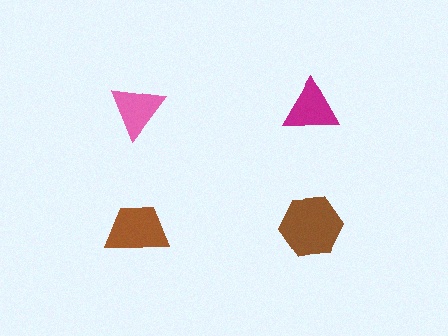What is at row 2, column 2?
A brown hexagon.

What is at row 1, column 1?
A pink triangle.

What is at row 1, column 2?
A magenta triangle.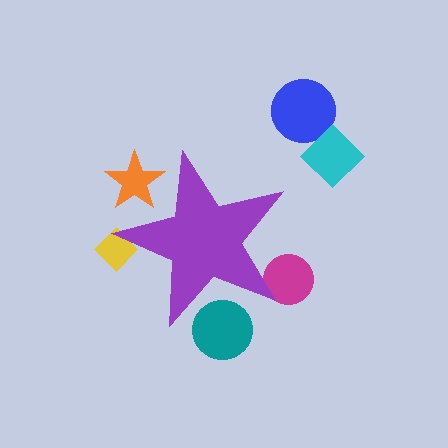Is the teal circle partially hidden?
Yes, the teal circle is partially hidden behind the purple star.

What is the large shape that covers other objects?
A purple star.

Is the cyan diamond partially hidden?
No, the cyan diamond is fully visible.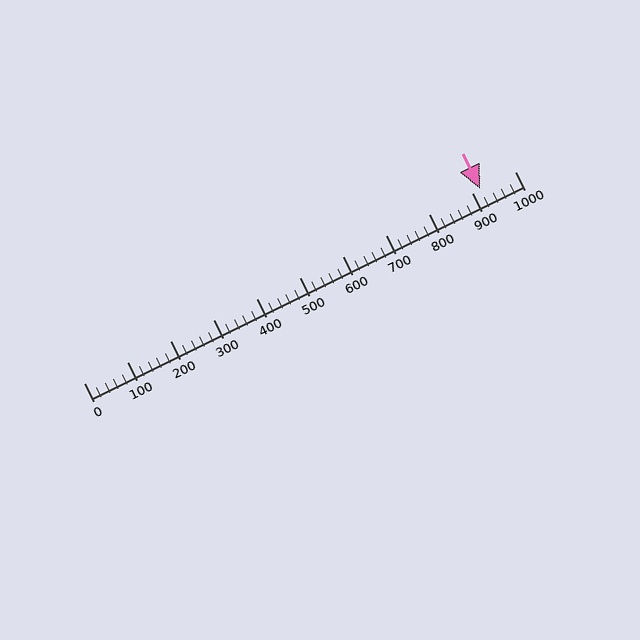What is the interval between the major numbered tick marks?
The major tick marks are spaced 100 units apart.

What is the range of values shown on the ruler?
The ruler shows values from 0 to 1000.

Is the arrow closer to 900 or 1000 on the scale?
The arrow is closer to 900.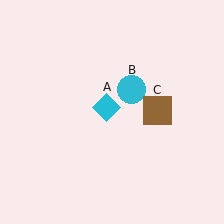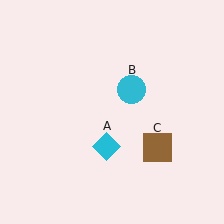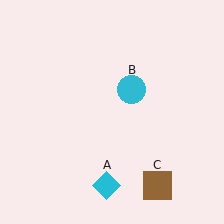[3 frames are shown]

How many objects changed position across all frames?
2 objects changed position: cyan diamond (object A), brown square (object C).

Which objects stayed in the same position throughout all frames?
Cyan circle (object B) remained stationary.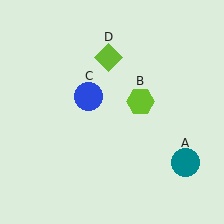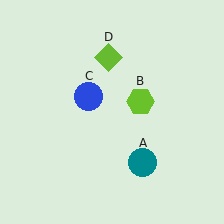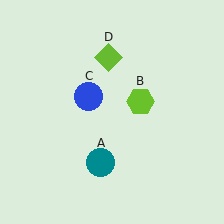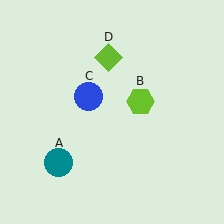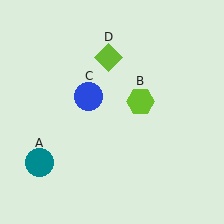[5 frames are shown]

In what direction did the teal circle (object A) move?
The teal circle (object A) moved left.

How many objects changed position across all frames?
1 object changed position: teal circle (object A).